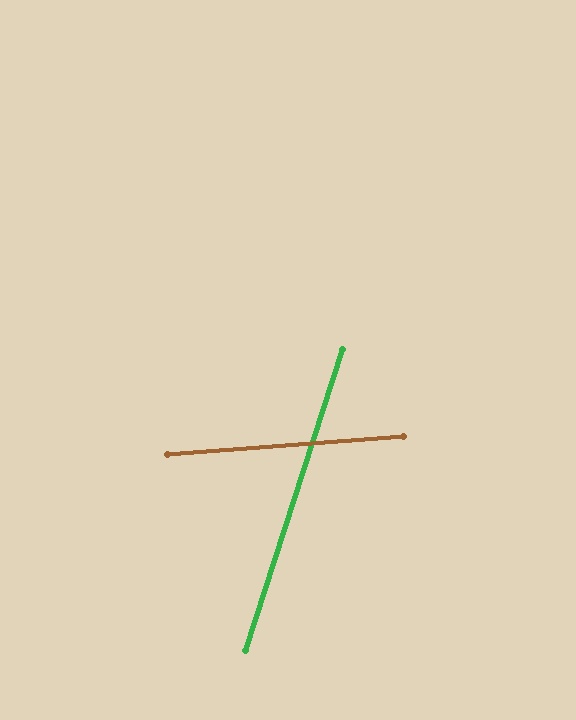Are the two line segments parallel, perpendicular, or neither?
Neither parallel nor perpendicular — they differ by about 68°.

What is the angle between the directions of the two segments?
Approximately 68 degrees.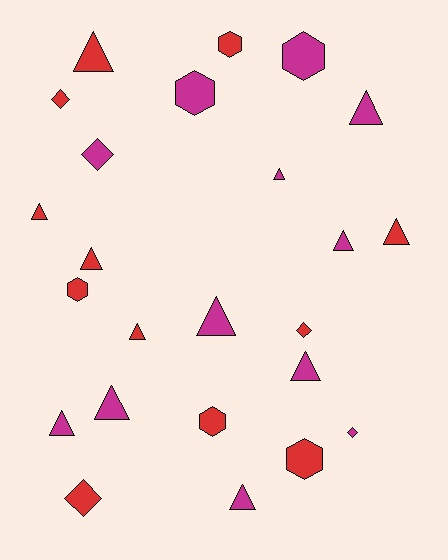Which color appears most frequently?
Magenta, with 12 objects.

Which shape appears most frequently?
Triangle, with 13 objects.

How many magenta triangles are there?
There are 8 magenta triangles.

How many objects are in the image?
There are 24 objects.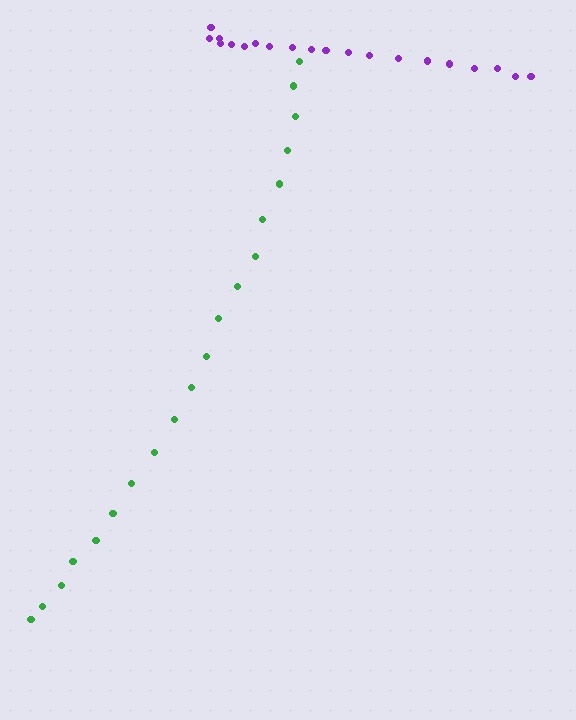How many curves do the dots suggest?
There are 2 distinct paths.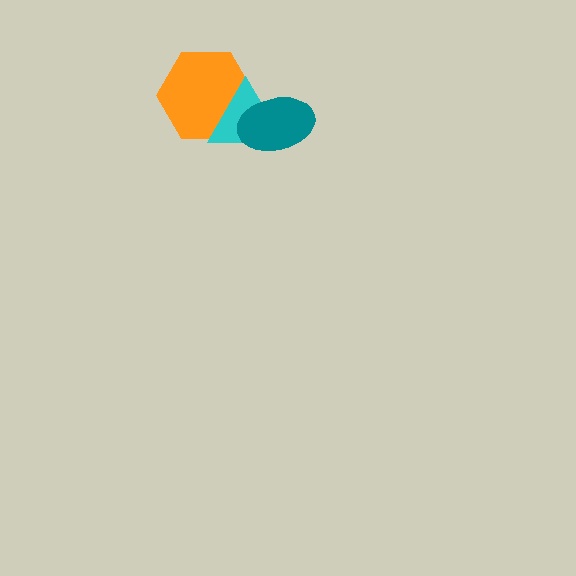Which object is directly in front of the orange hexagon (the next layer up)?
The cyan triangle is directly in front of the orange hexagon.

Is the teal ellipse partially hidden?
No, no other shape covers it.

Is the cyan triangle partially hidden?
Yes, it is partially covered by another shape.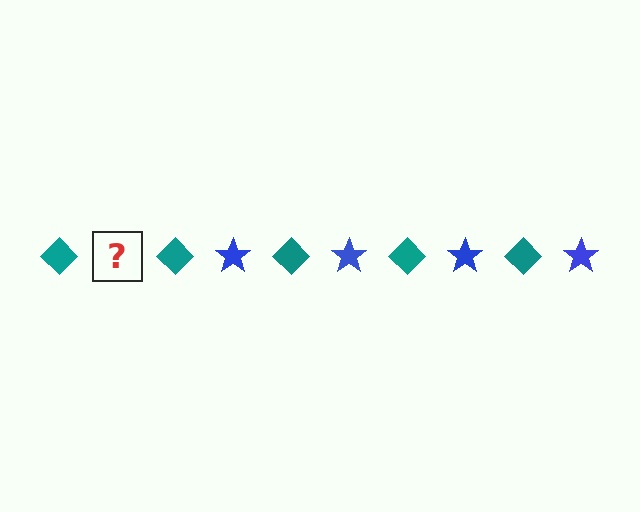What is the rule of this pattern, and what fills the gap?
The rule is that the pattern alternates between teal diamond and blue star. The gap should be filled with a blue star.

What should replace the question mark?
The question mark should be replaced with a blue star.